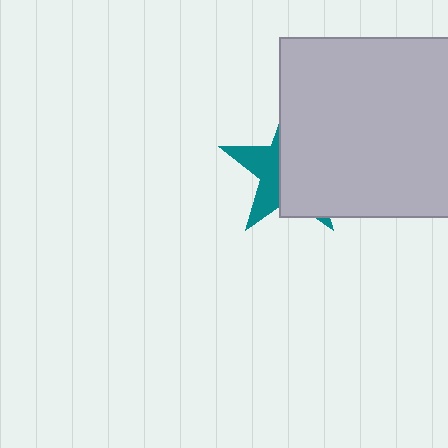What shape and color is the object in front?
The object in front is a light gray square.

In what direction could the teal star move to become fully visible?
The teal star could move left. That would shift it out from behind the light gray square entirely.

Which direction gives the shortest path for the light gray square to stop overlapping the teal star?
Moving right gives the shortest separation.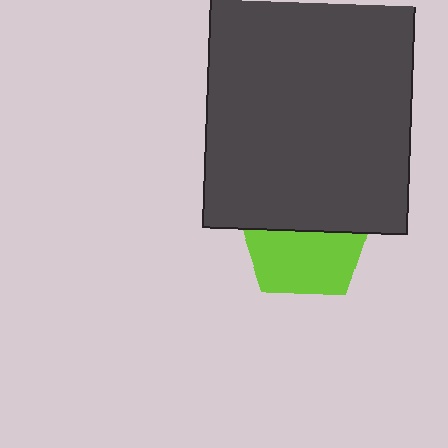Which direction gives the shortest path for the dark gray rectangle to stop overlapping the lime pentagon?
Moving up gives the shortest separation.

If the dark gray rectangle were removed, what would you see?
You would see the complete lime pentagon.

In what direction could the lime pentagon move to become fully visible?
The lime pentagon could move down. That would shift it out from behind the dark gray rectangle entirely.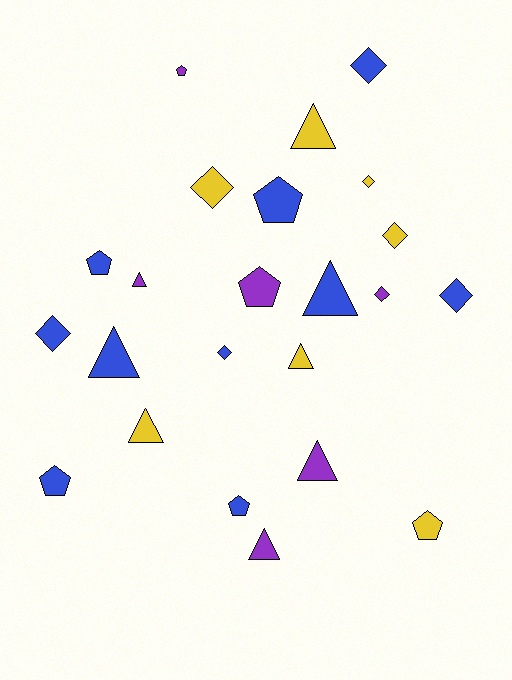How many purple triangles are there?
There are 3 purple triangles.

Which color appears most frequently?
Blue, with 10 objects.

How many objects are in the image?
There are 23 objects.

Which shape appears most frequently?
Triangle, with 8 objects.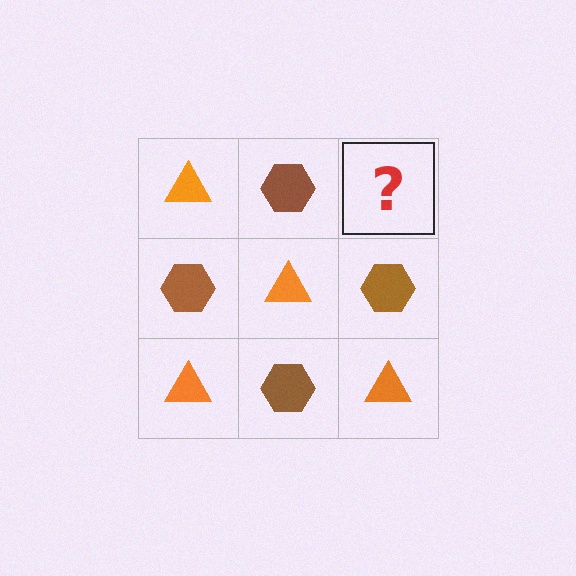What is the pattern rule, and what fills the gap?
The rule is that it alternates orange triangle and brown hexagon in a checkerboard pattern. The gap should be filled with an orange triangle.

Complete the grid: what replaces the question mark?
The question mark should be replaced with an orange triangle.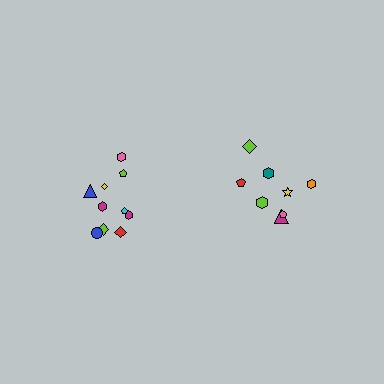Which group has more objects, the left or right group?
The left group.